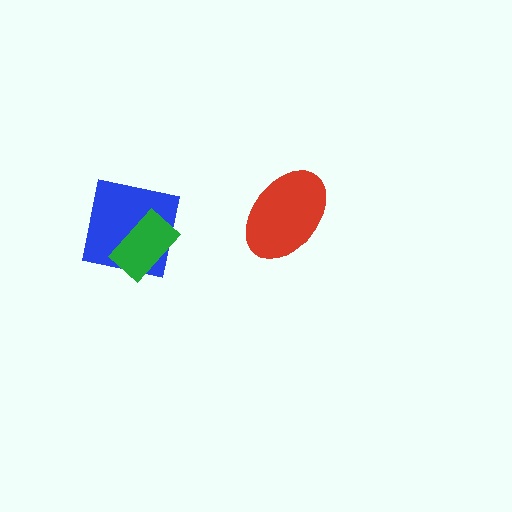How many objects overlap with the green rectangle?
1 object overlaps with the green rectangle.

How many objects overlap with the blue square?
1 object overlaps with the blue square.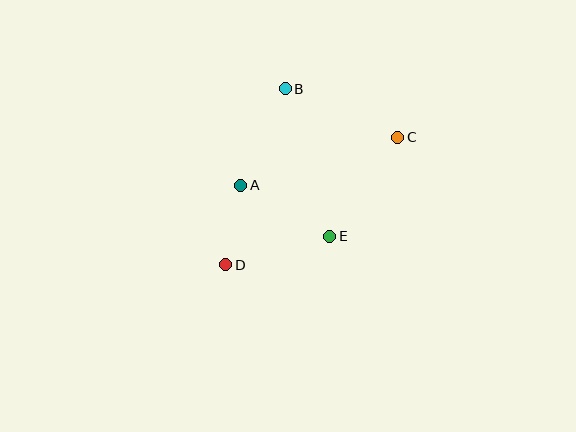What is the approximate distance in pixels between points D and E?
The distance between D and E is approximately 108 pixels.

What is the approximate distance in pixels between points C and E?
The distance between C and E is approximately 120 pixels.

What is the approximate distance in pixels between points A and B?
The distance between A and B is approximately 106 pixels.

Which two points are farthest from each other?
Points C and D are farthest from each other.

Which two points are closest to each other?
Points A and D are closest to each other.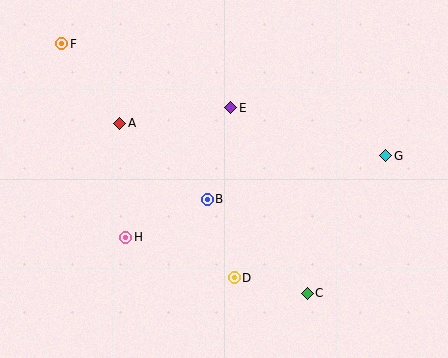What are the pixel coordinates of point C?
Point C is at (307, 293).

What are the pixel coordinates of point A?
Point A is at (120, 123).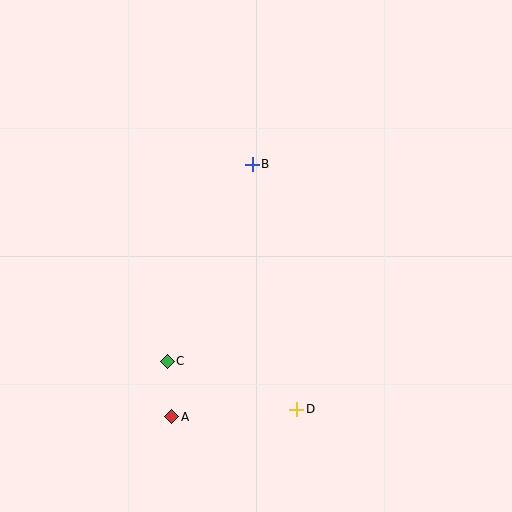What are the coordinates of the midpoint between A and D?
The midpoint between A and D is at (234, 413).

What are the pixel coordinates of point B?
Point B is at (252, 164).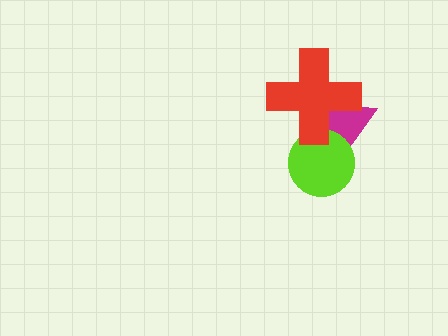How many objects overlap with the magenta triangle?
2 objects overlap with the magenta triangle.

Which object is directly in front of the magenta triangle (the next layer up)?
The lime circle is directly in front of the magenta triangle.